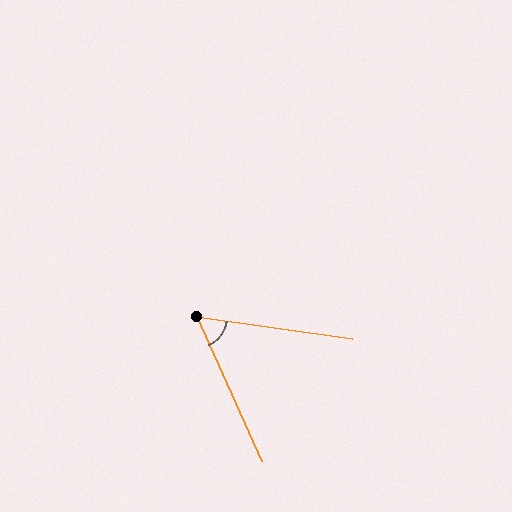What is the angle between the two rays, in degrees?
Approximately 58 degrees.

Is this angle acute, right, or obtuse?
It is acute.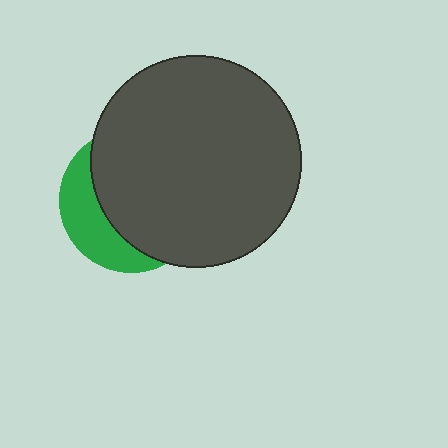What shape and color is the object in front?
The object in front is a dark gray circle.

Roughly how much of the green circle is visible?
A small part of it is visible (roughly 31%).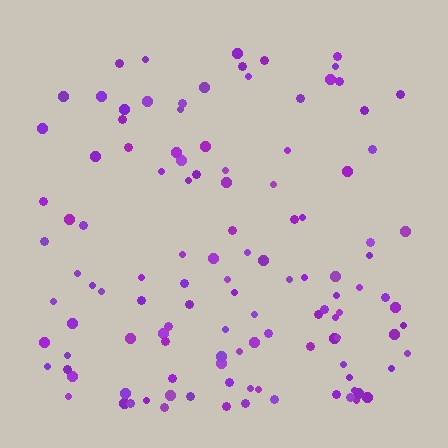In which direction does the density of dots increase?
From top to bottom, with the bottom side densest.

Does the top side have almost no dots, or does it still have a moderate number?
Still a moderate number, just noticeably fewer than the bottom.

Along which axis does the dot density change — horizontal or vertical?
Vertical.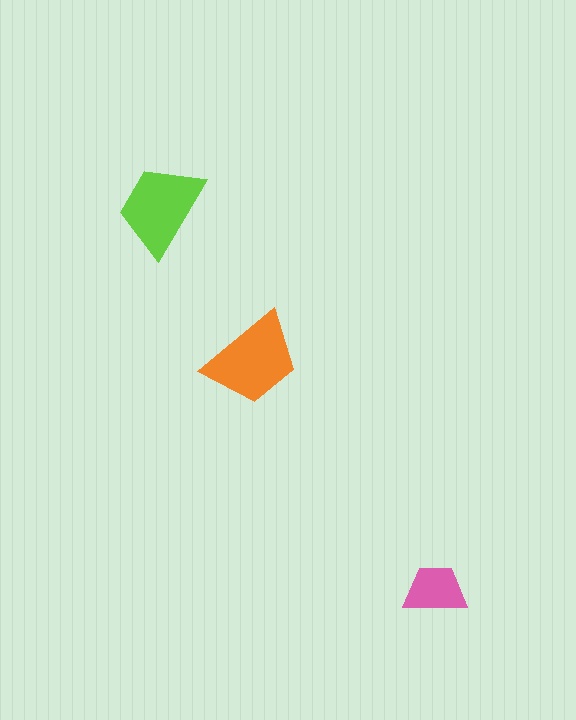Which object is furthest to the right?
The pink trapezoid is rightmost.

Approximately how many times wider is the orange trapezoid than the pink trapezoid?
About 1.5 times wider.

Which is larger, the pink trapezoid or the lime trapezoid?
The lime one.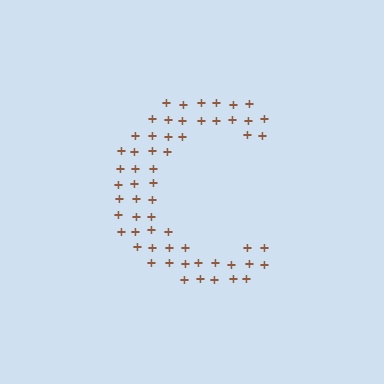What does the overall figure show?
The overall figure shows the letter C.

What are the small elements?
The small elements are plus signs.